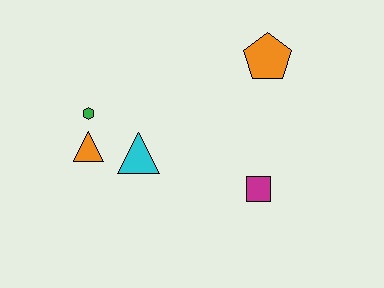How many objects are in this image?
There are 5 objects.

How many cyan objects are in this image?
There is 1 cyan object.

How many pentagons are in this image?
There is 1 pentagon.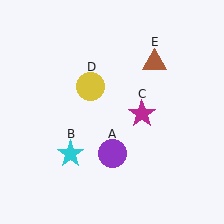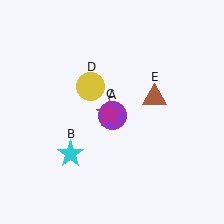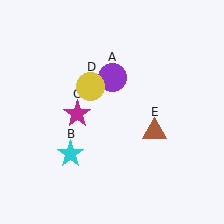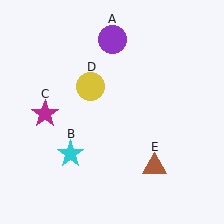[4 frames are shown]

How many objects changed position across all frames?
3 objects changed position: purple circle (object A), magenta star (object C), brown triangle (object E).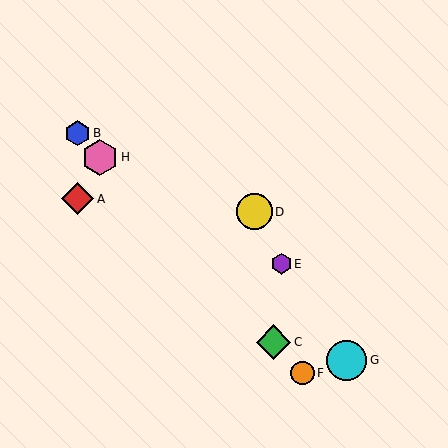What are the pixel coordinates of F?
Object F is at (302, 373).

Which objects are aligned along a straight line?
Objects B, C, F, H are aligned along a straight line.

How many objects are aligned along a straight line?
4 objects (B, C, F, H) are aligned along a straight line.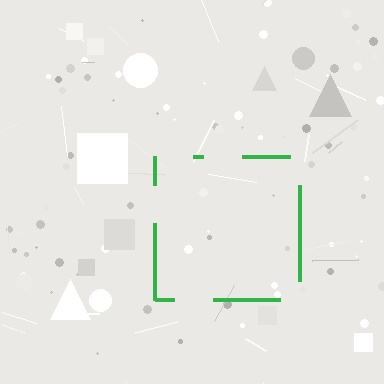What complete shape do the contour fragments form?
The contour fragments form a square.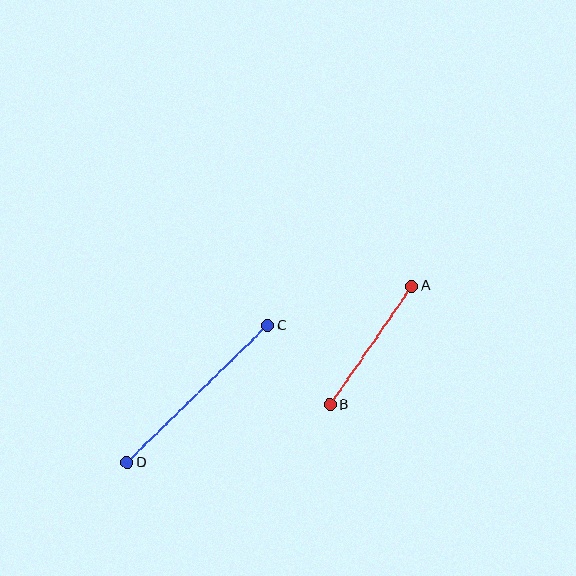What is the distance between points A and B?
The distance is approximately 144 pixels.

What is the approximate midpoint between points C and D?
The midpoint is at approximately (197, 394) pixels.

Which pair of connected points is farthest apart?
Points C and D are farthest apart.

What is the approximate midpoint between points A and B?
The midpoint is at approximately (371, 345) pixels.